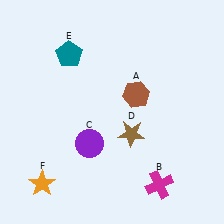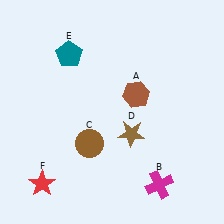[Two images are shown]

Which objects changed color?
C changed from purple to brown. F changed from orange to red.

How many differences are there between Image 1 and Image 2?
There are 2 differences between the two images.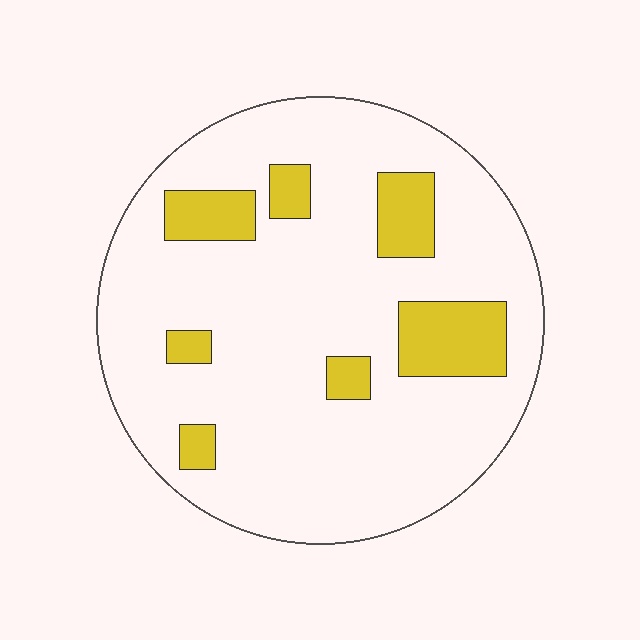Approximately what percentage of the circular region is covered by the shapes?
Approximately 15%.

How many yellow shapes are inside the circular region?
7.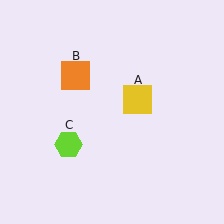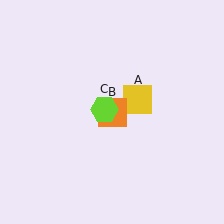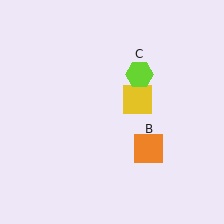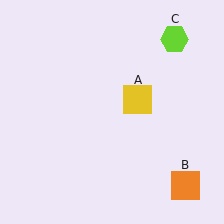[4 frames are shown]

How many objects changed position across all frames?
2 objects changed position: orange square (object B), lime hexagon (object C).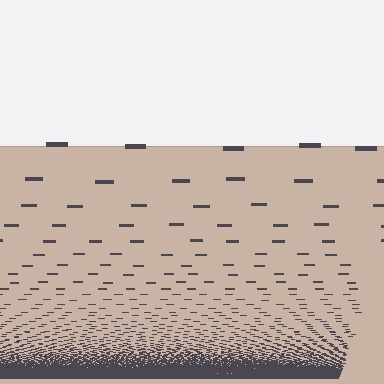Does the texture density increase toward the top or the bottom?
Density increases toward the bottom.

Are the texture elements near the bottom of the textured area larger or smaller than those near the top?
Smaller. The gradient is inverted — elements near the bottom are smaller and denser.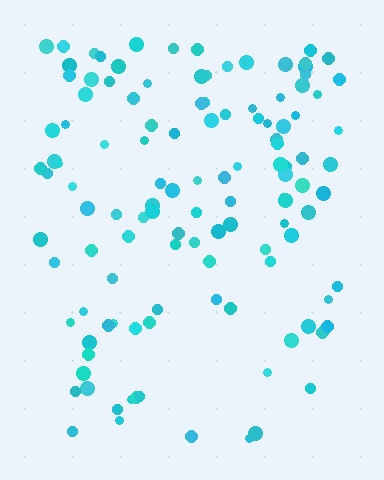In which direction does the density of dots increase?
From bottom to top, with the top side densest.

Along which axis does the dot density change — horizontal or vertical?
Vertical.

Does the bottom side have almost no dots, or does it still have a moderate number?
Still a moderate number, just noticeably fewer than the top.